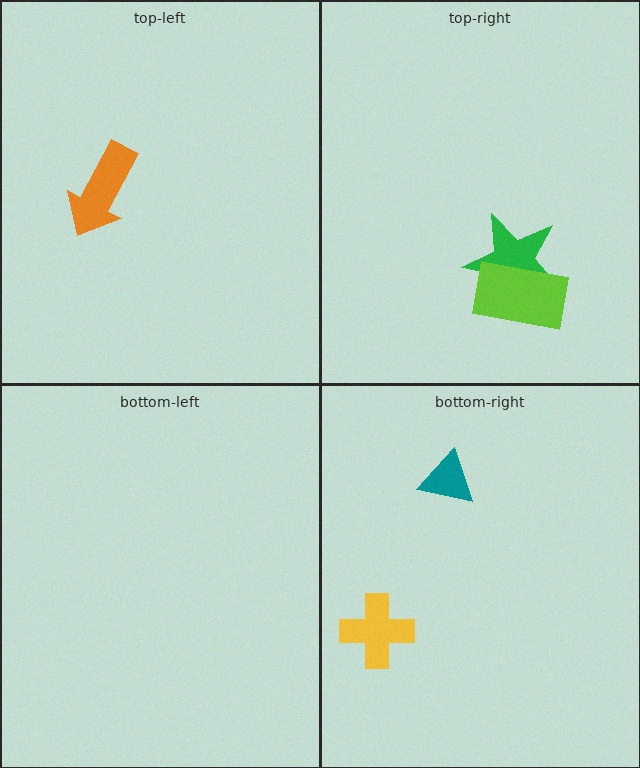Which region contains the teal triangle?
The bottom-right region.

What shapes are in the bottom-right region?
The yellow cross, the teal triangle.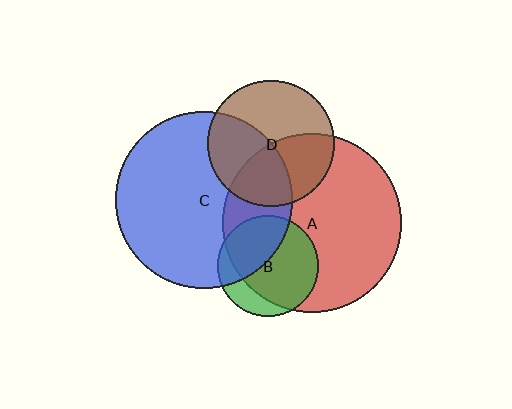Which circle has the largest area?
Circle A (red).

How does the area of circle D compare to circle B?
Approximately 1.6 times.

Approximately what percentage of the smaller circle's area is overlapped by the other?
Approximately 45%.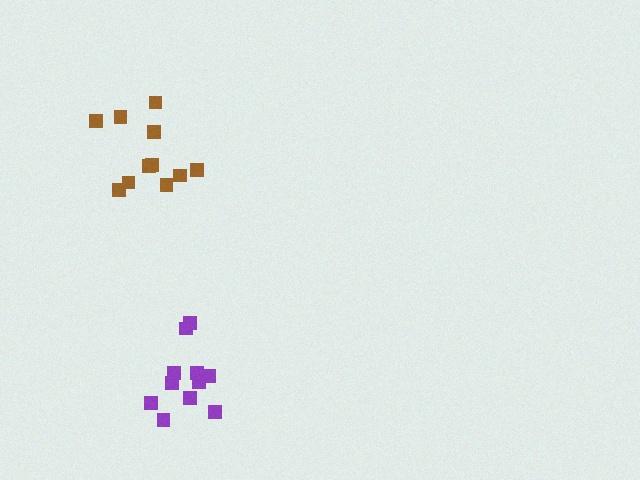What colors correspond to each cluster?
The clusters are colored: purple, brown.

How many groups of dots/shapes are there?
There are 2 groups.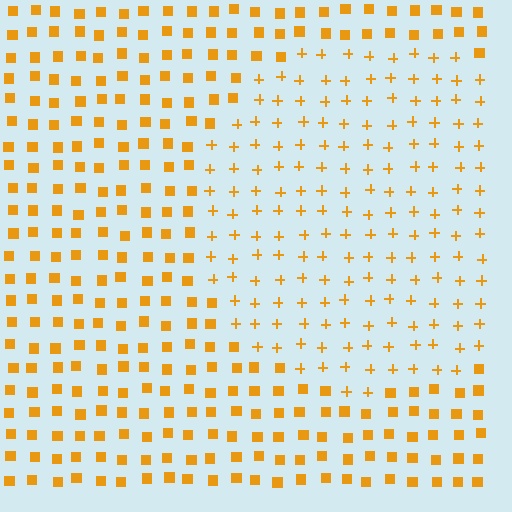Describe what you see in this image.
The image is filled with small orange elements arranged in a uniform grid. A circle-shaped region contains plus signs, while the surrounding area contains squares. The boundary is defined purely by the change in element shape.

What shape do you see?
I see a circle.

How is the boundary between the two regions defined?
The boundary is defined by a change in element shape: plus signs inside vs. squares outside. All elements share the same color and spacing.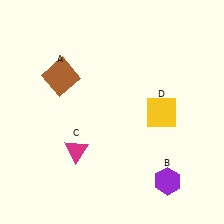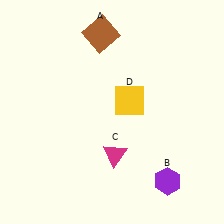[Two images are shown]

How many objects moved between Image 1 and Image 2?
3 objects moved between the two images.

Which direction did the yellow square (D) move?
The yellow square (D) moved left.